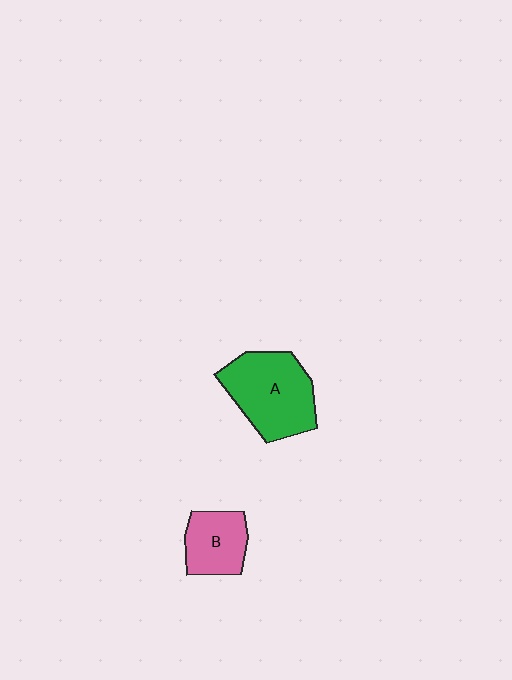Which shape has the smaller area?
Shape B (pink).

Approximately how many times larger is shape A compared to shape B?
Approximately 1.7 times.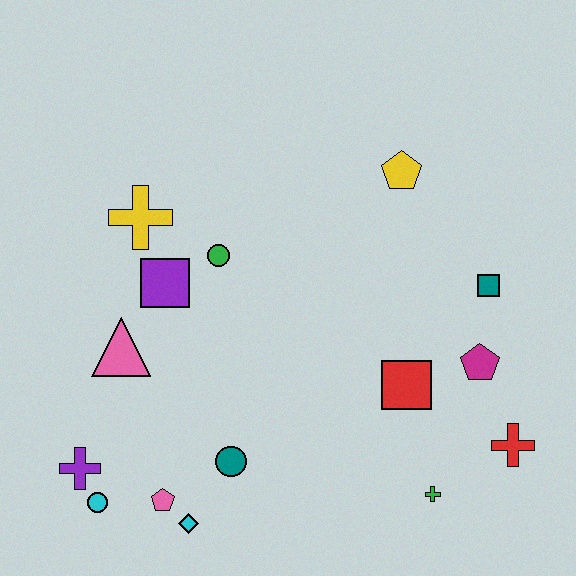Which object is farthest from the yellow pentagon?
The cyan circle is farthest from the yellow pentagon.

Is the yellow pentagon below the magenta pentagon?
No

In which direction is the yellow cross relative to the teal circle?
The yellow cross is above the teal circle.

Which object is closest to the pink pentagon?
The cyan diamond is closest to the pink pentagon.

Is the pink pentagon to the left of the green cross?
Yes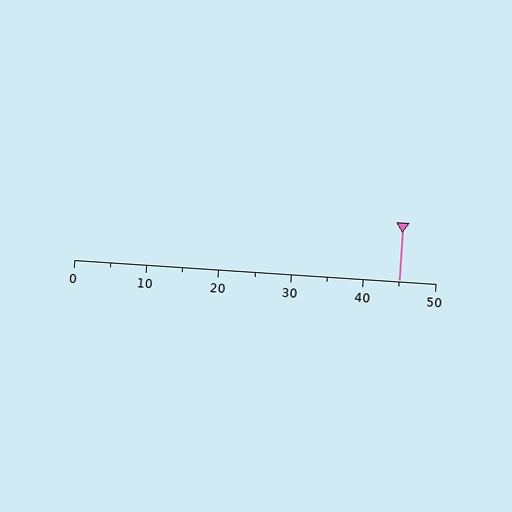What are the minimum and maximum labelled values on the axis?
The axis runs from 0 to 50.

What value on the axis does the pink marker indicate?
The marker indicates approximately 45.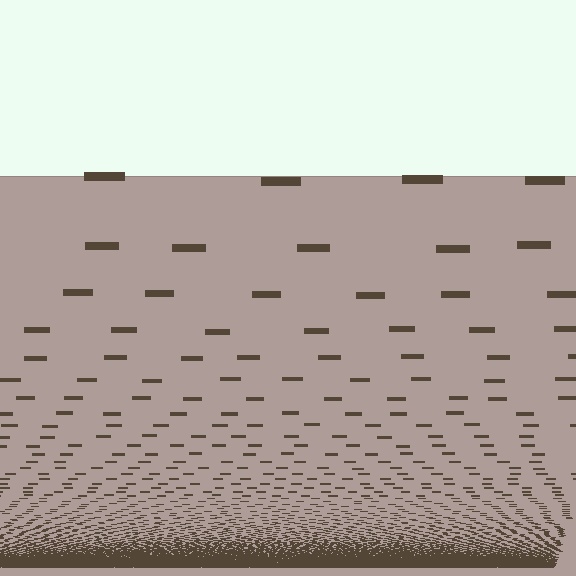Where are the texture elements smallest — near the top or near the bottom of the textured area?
Near the bottom.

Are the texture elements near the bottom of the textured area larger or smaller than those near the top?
Smaller. The gradient is inverted — elements near the bottom are smaller and denser.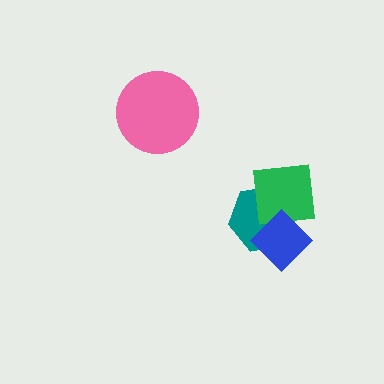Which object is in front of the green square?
The blue diamond is in front of the green square.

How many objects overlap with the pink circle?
0 objects overlap with the pink circle.